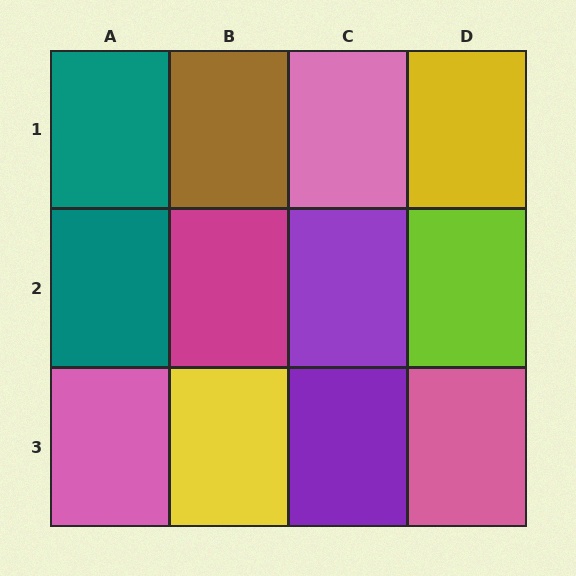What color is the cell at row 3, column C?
Purple.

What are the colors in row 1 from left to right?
Teal, brown, pink, yellow.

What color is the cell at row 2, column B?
Magenta.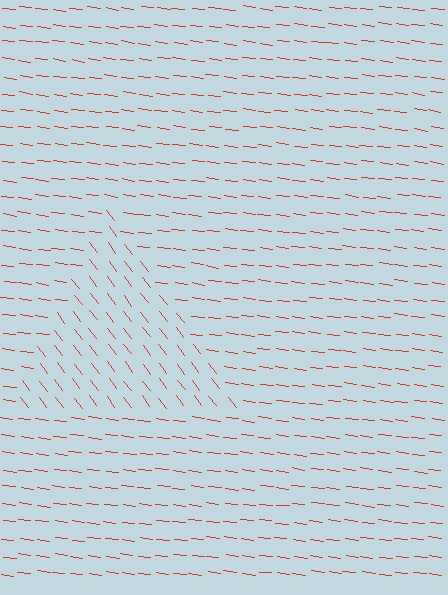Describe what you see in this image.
The image is filled with small red line segments. A triangle region in the image has lines oriented differently from the surrounding lines, creating a visible texture boundary.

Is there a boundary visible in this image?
Yes, there is a texture boundary formed by a change in line orientation.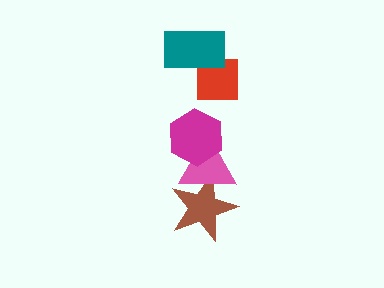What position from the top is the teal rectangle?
The teal rectangle is 1st from the top.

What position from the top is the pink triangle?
The pink triangle is 4th from the top.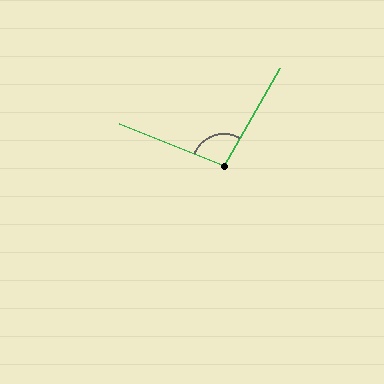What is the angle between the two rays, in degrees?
Approximately 98 degrees.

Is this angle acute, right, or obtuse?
It is obtuse.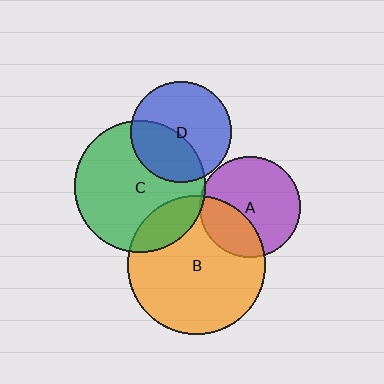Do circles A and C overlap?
Yes.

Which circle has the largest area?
Circle B (orange).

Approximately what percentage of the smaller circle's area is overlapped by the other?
Approximately 5%.